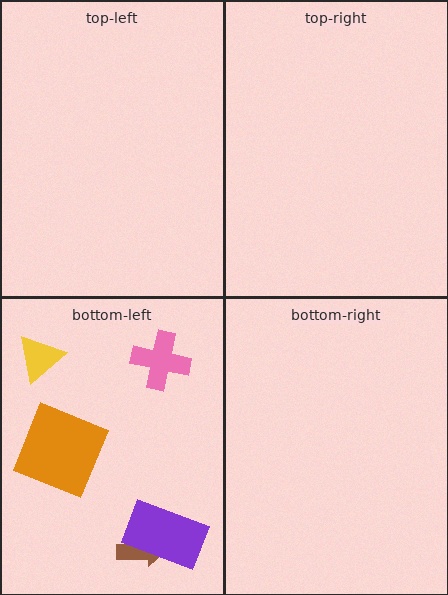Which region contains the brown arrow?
The bottom-left region.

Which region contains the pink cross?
The bottom-left region.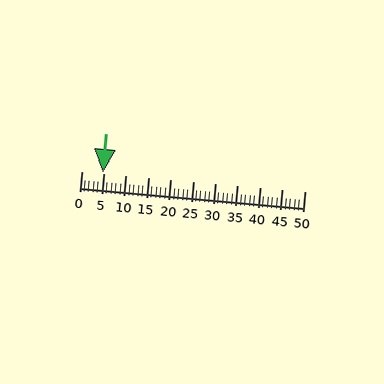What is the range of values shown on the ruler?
The ruler shows values from 0 to 50.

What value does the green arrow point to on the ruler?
The green arrow points to approximately 5.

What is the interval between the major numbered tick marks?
The major tick marks are spaced 5 units apart.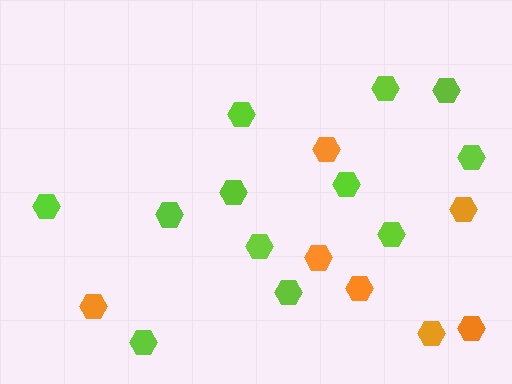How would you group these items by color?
There are 2 groups: one group of lime hexagons (12) and one group of orange hexagons (7).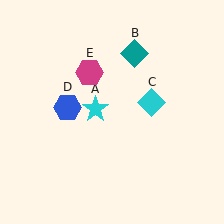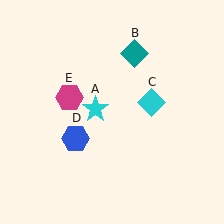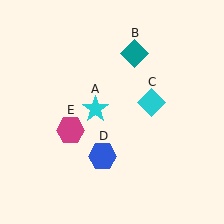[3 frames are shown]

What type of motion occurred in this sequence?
The blue hexagon (object D), magenta hexagon (object E) rotated counterclockwise around the center of the scene.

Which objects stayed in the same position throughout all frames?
Cyan star (object A) and teal diamond (object B) and cyan diamond (object C) remained stationary.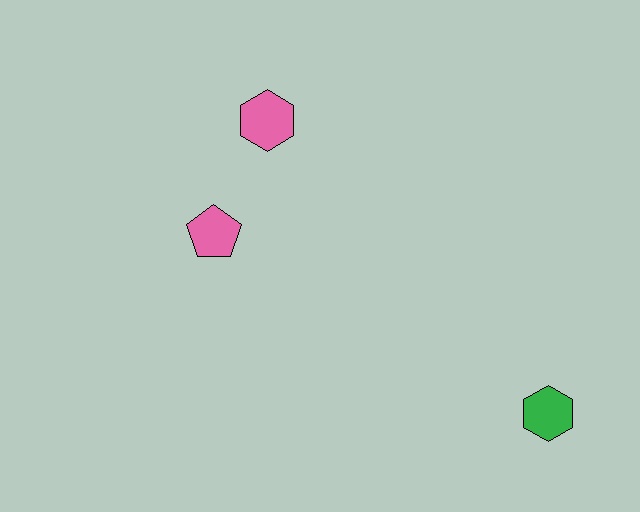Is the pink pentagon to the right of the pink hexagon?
No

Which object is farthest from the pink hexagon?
The green hexagon is farthest from the pink hexagon.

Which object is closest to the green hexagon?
The pink pentagon is closest to the green hexagon.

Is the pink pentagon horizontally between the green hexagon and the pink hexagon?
No